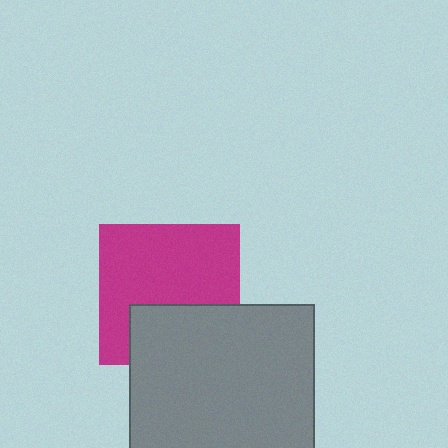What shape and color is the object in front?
The object in front is a gray square.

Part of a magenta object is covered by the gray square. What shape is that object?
It is a square.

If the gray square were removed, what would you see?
You would see the complete magenta square.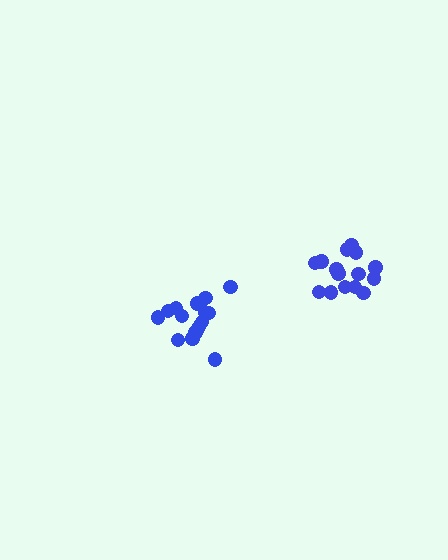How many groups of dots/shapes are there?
There are 2 groups.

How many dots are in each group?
Group 1: 16 dots, Group 2: 15 dots (31 total).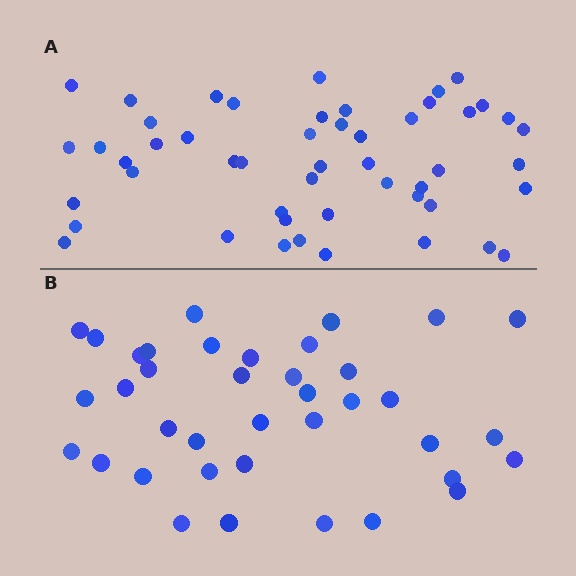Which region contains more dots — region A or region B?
Region A (the top region) has more dots.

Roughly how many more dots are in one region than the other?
Region A has roughly 12 or so more dots than region B.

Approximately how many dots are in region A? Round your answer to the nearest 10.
About 50 dots.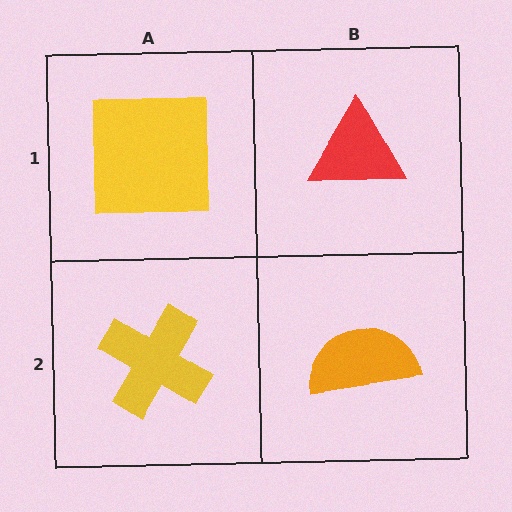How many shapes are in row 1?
2 shapes.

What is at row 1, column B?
A red triangle.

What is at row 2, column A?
A yellow cross.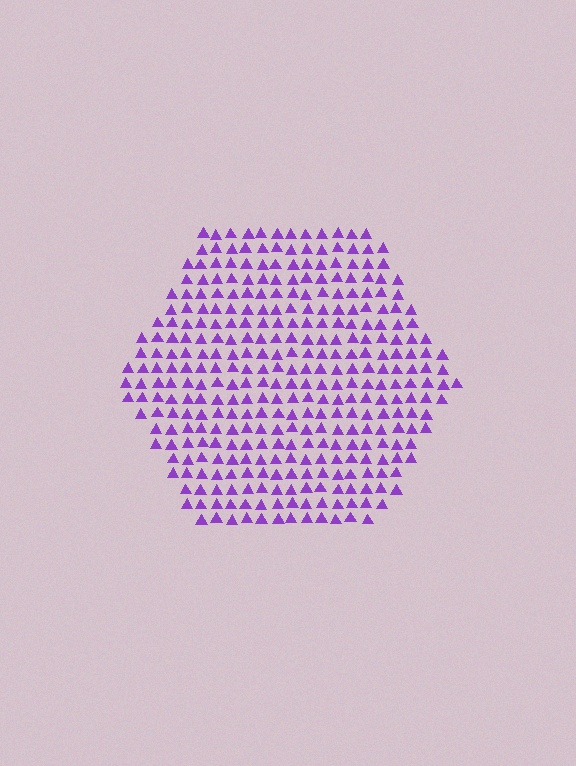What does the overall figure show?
The overall figure shows a hexagon.